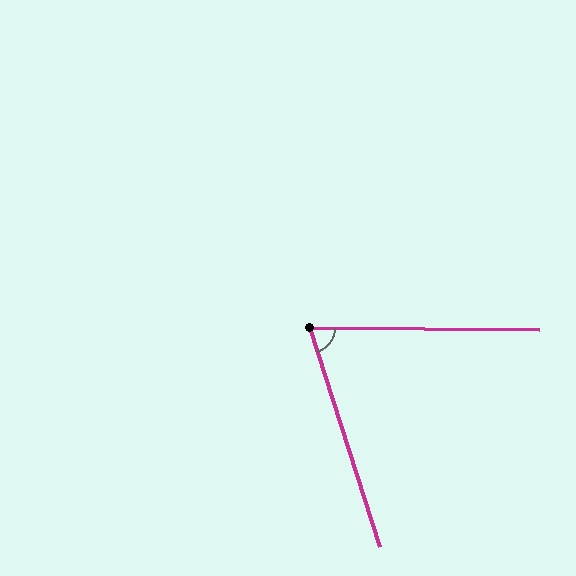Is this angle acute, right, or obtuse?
It is acute.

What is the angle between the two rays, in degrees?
Approximately 72 degrees.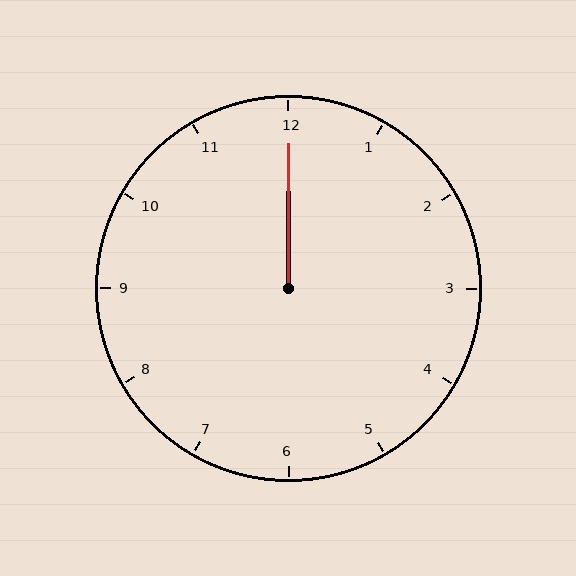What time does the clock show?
12:00.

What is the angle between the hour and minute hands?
Approximately 0 degrees.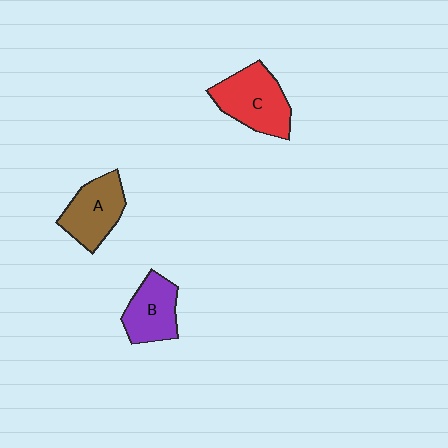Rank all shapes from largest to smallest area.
From largest to smallest: C (red), A (brown), B (purple).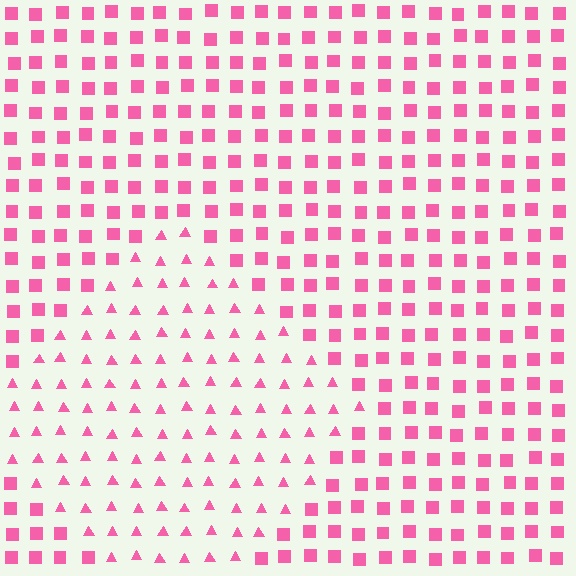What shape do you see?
I see a diamond.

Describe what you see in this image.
The image is filled with small pink elements arranged in a uniform grid. A diamond-shaped region contains triangles, while the surrounding area contains squares. The boundary is defined purely by the change in element shape.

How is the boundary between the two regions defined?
The boundary is defined by a change in element shape: triangles inside vs. squares outside. All elements share the same color and spacing.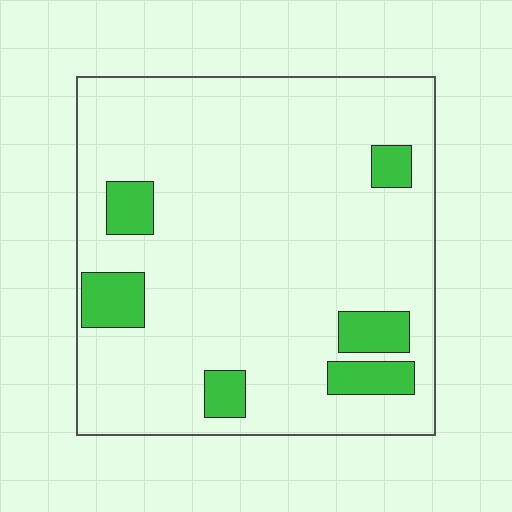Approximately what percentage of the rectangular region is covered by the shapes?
Approximately 10%.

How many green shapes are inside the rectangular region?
6.